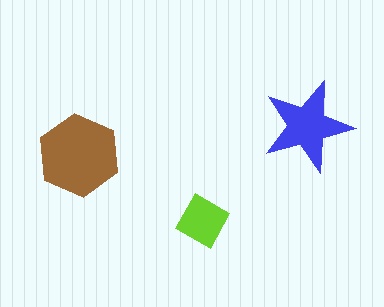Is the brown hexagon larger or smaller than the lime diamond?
Larger.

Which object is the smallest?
The lime diamond.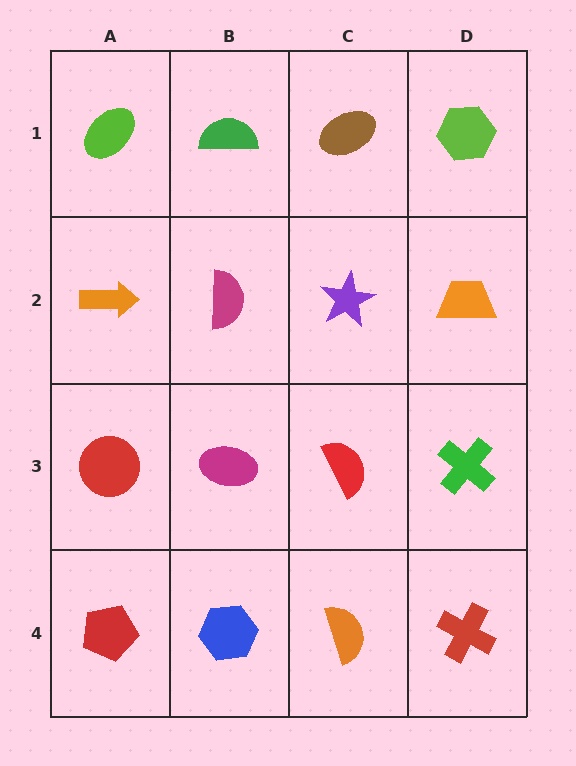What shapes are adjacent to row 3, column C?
A purple star (row 2, column C), an orange semicircle (row 4, column C), a magenta ellipse (row 3, column B), a green cross (row 3, column D).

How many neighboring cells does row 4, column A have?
2.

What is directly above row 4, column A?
A red circle.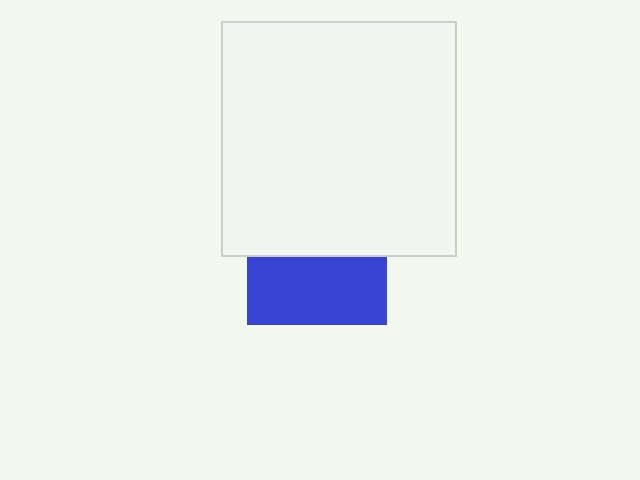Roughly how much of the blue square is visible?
About half of it is visible (roughly 49%).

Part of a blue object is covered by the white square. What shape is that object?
It is a square.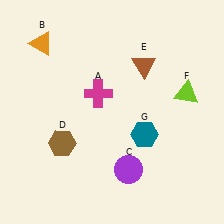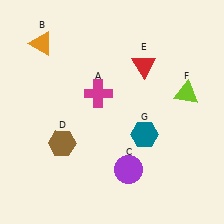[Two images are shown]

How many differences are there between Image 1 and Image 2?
There is 1 difference between the two images.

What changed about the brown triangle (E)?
In Image 1, E is brown. In Image 2, it changed to red.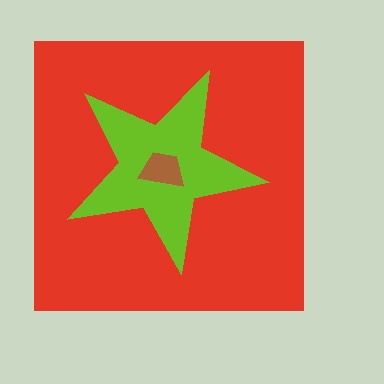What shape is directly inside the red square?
The lime star.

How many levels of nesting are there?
3.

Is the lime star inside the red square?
Yes.